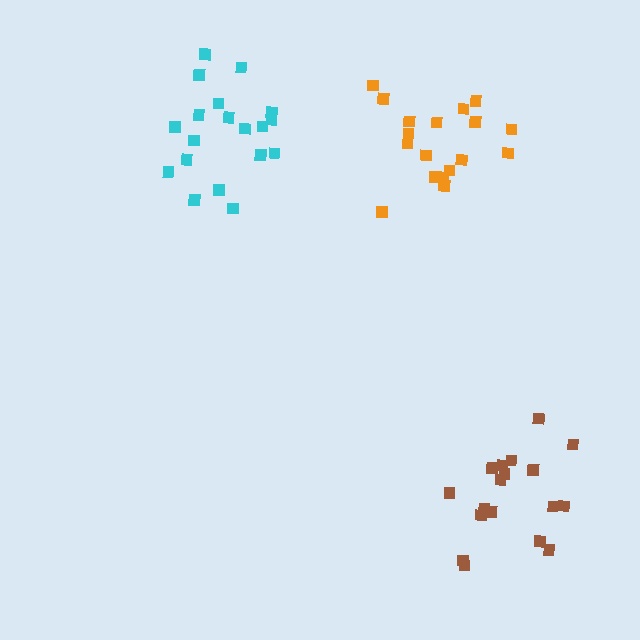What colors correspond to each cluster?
The clusters are colored: cyan, brown, orange.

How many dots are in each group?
Group 1: 19 dots, Group 2: 18 dots, Group 3: 18 dots (55 total).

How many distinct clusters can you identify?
There are 3 distinct clusters.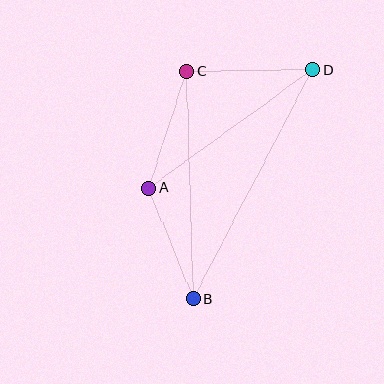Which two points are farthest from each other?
Points B and D are farthest from each other.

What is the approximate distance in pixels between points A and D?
The distance between A and D is approximately 202 pixels.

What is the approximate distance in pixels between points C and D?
The distance between C and D is approximately 126 pixels.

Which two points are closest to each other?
Points A and B are closest to each other.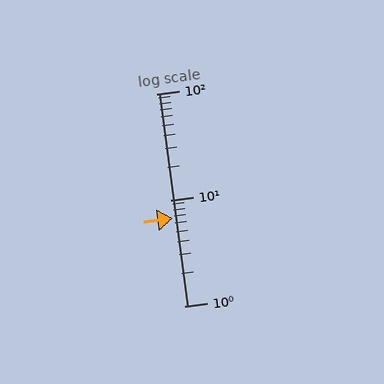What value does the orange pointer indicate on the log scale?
The pointer indicates approximately 6.7.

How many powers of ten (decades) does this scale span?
The scale spans 2 decades, from 1 to 100.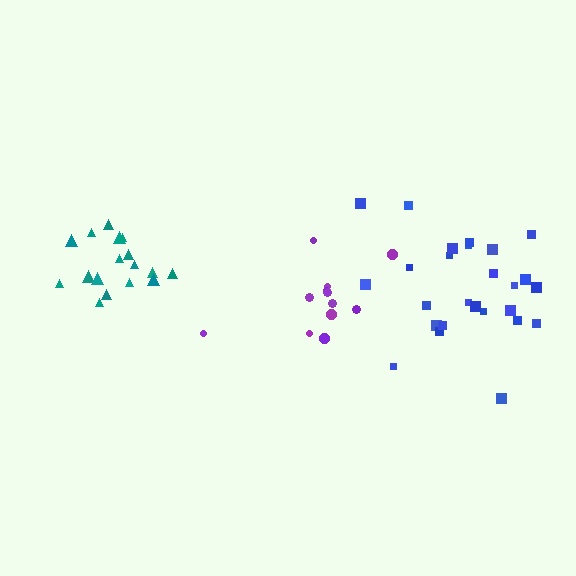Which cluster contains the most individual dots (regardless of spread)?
Blue (28).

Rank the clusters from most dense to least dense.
teal, blue, purple.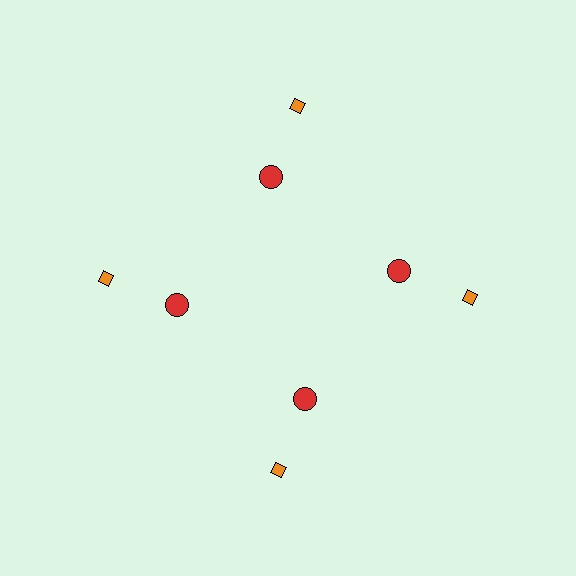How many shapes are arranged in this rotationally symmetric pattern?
There are 8 shapes, arranged in 4 groups of 2.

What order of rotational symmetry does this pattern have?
This pattern has 4-fold rotational symmetry.